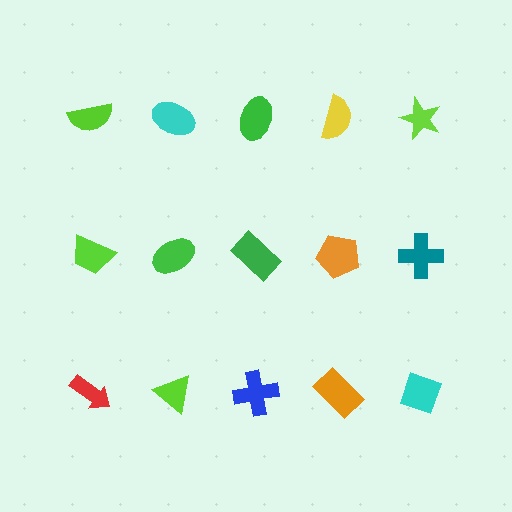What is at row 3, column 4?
An orange rectangle.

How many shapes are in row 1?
5 shapes.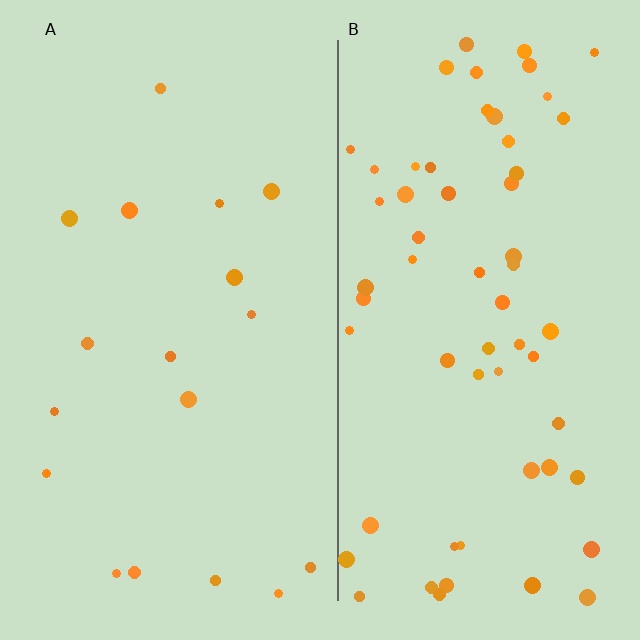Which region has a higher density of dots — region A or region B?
B (the right).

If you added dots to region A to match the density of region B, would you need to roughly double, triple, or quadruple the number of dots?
Approximately triple.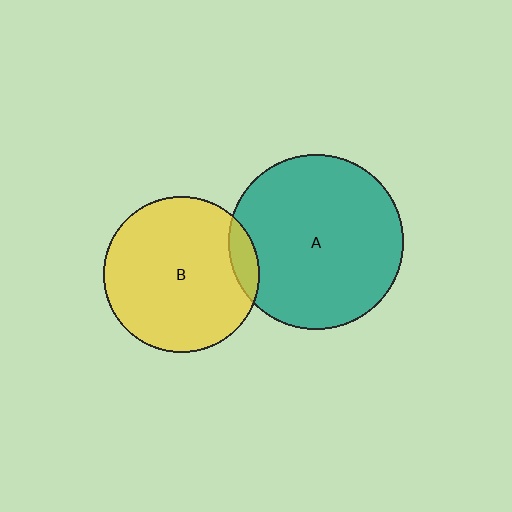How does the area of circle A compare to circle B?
Approximately 1.3 times.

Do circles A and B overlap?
Yes.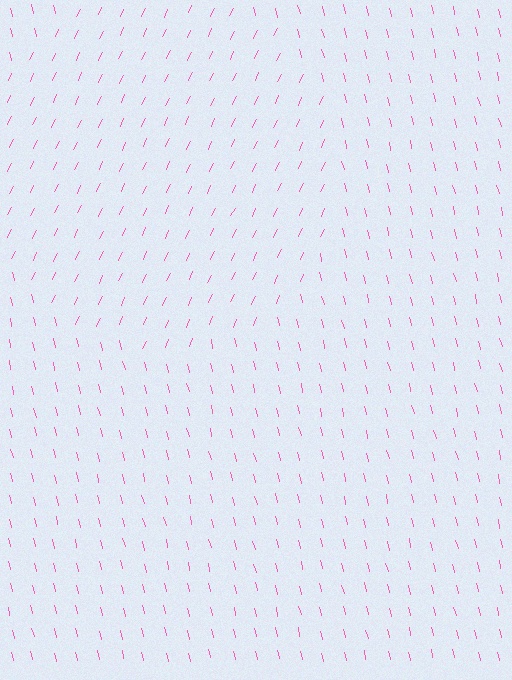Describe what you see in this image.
The image is filled with small pink line segments. A circle region in the image has lines oriented differently from the surrounding lines, creating a visible texture boundary.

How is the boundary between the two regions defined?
The boundary is defined purely by a change in line orientation (approximately 39 degrees difference). All lines are the same color and thickness.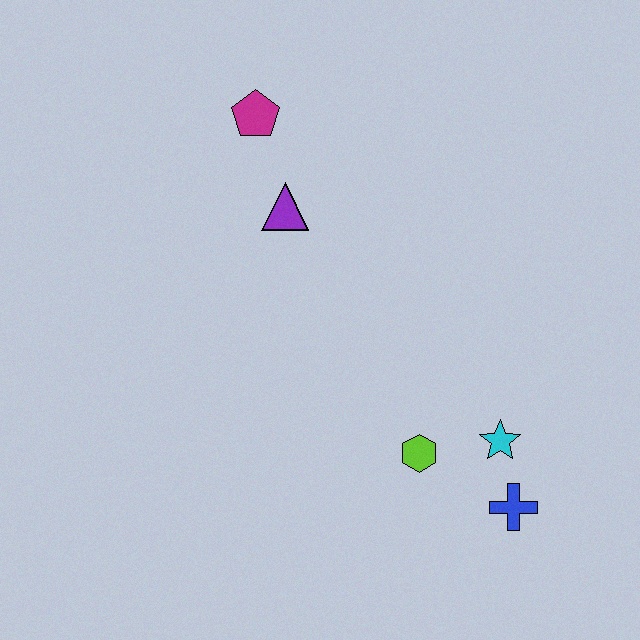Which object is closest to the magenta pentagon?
The purple triangle is closest to the magenta pentagon.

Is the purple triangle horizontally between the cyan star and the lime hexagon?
No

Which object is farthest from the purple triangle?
The blue cross is farthest from the purple triangle.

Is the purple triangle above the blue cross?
Yes